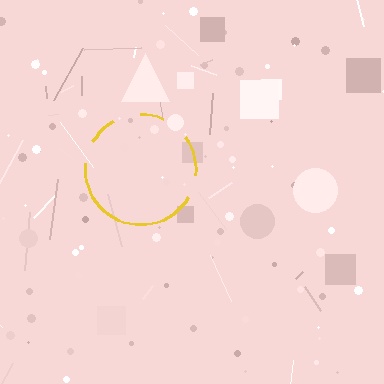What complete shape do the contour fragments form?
The contour fragments form a circle.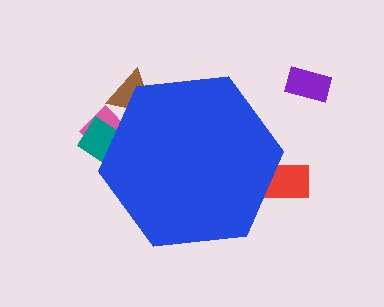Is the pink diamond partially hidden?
Yes, the pink diamond is partially hidden behind the blue hexagon.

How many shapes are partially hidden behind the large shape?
4 shapes are partially hidden.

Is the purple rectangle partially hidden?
No, the purple rectangle is fully visible.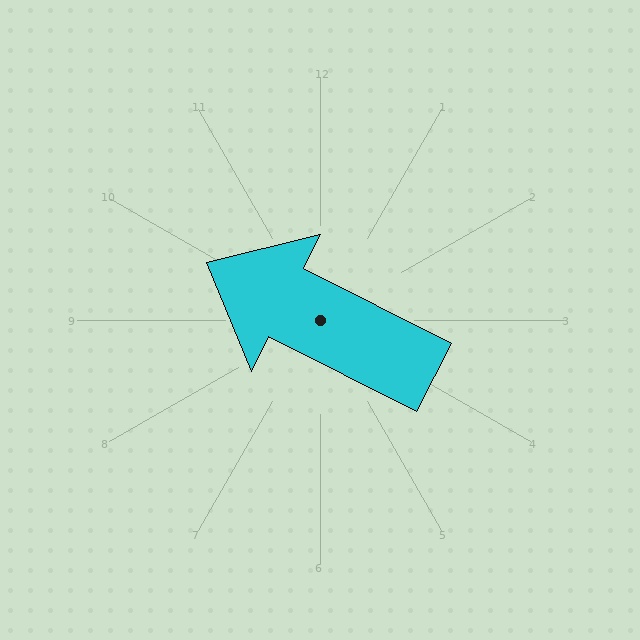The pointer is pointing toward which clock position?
Roughly 10 o'clock.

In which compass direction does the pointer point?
Northwest.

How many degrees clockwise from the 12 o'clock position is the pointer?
Approximately 297 degrees.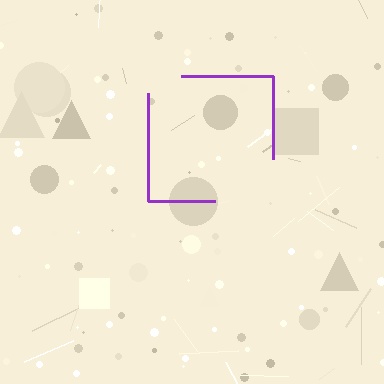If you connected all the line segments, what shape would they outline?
They would outline a square.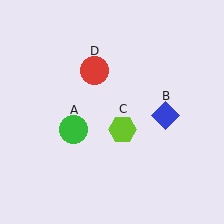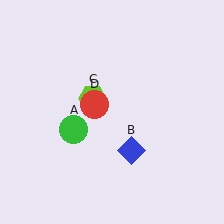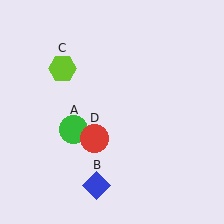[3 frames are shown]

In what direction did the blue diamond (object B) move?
The blue diamond (object B) moved down and to the left.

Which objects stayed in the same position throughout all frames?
Green circle (object A) remained stationary.